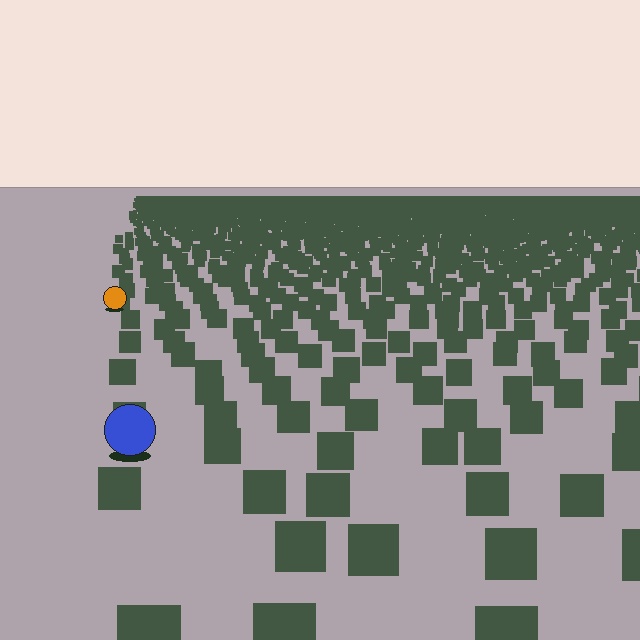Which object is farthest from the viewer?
The orange circle is farthest from the viewer. It appears smaller and the ground texture around it is denser.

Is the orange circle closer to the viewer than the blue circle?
No. The blue circle is closer — you can tell from the texture gradient: the ground texture is coarser near it.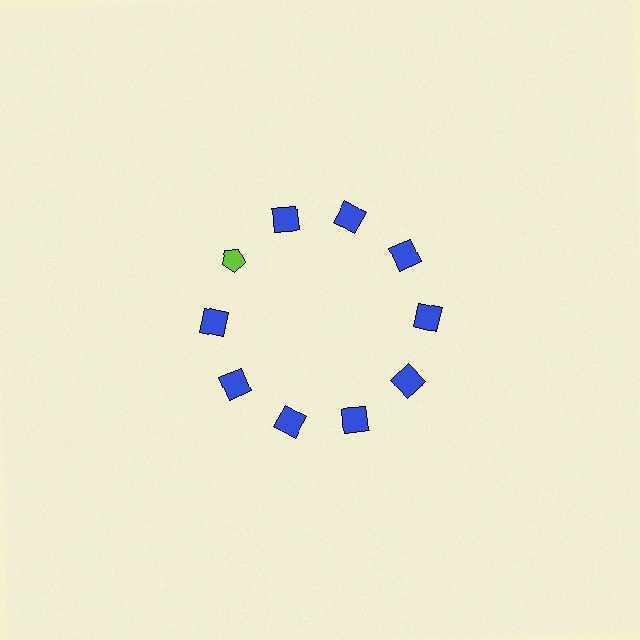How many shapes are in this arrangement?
There are 10 shapes arranged in a ring pattern.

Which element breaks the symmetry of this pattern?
The lime pentagon at roughly the 10 o'clock position breaks the symmetry. All other shapes are blue squares.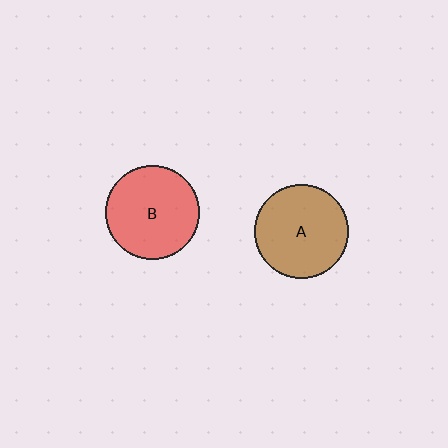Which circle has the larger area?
Circle A (brown).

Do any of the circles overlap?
No, none of the circles overlap.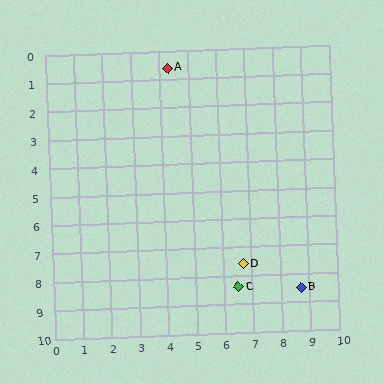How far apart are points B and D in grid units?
Points B and D are about 2.2 grid units apart.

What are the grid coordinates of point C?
Point C is at approximately (6.5, 8.4).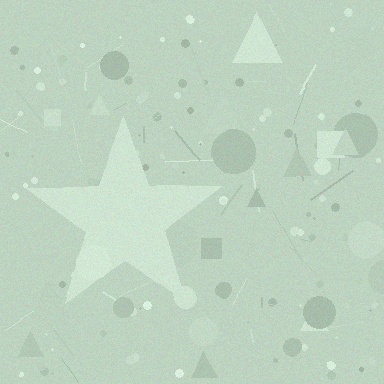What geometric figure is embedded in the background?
A star is embedded in the background.